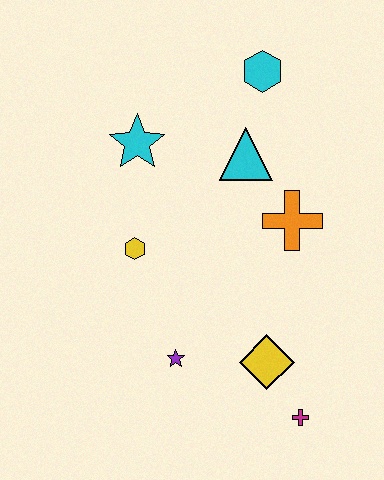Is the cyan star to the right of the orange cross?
No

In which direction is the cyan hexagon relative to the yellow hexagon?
The cyan hexagon is above the yellow hexagon.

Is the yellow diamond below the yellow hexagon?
Yes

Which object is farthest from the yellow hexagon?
The magenta cross is farthest from the yellow hexagon.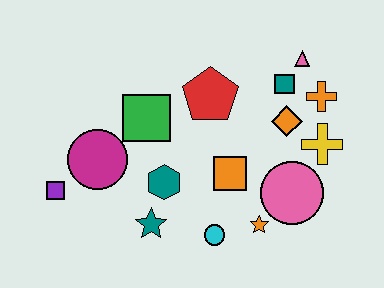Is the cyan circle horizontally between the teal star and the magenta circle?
No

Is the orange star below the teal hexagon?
Yes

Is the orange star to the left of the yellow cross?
Yes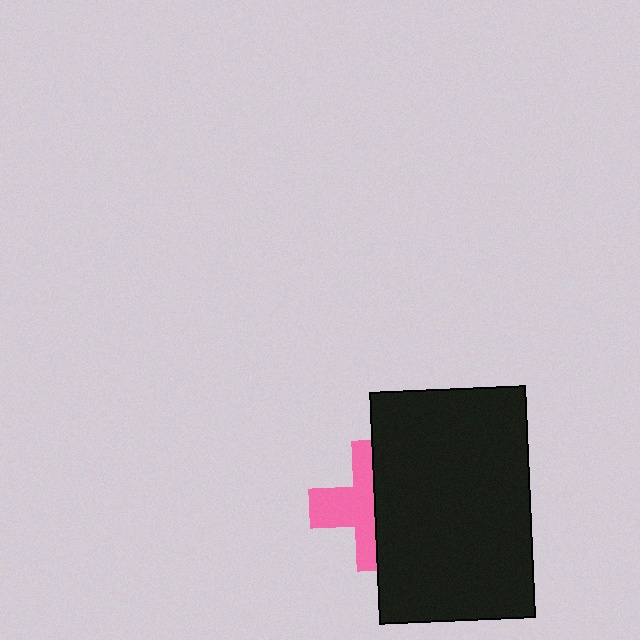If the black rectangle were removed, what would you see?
You would see the complete pink cross.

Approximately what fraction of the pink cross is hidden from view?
Roughly 51% of the pink cross is hidden behind the black rectangle.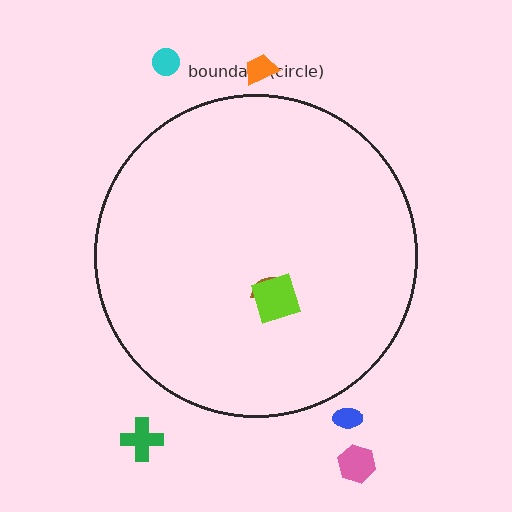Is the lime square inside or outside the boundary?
Inside.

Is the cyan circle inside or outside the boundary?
Outside.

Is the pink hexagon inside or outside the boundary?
Outside.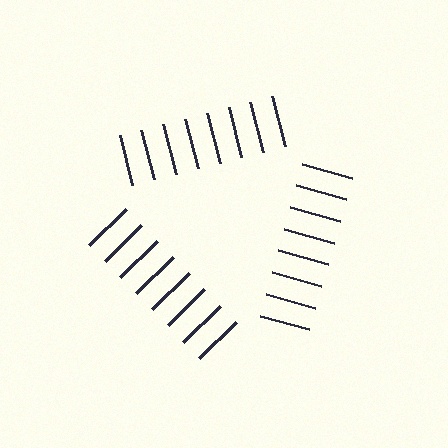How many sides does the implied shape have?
3 sides — the line-ends trace a triangle.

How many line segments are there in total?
24 — 8 along each of the 3 edges.